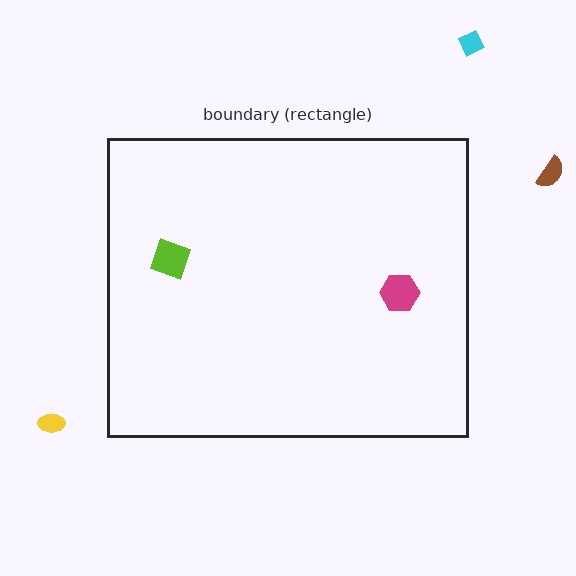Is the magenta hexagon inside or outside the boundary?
Inside.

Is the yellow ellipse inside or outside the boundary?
Outside.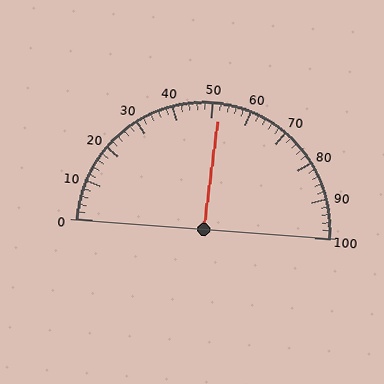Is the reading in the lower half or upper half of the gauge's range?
The reading is in the upper half of the range (0 to 100).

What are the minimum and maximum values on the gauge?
The gauge ranges from 0 to 100.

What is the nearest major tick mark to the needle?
The nearest major tick mark is 50.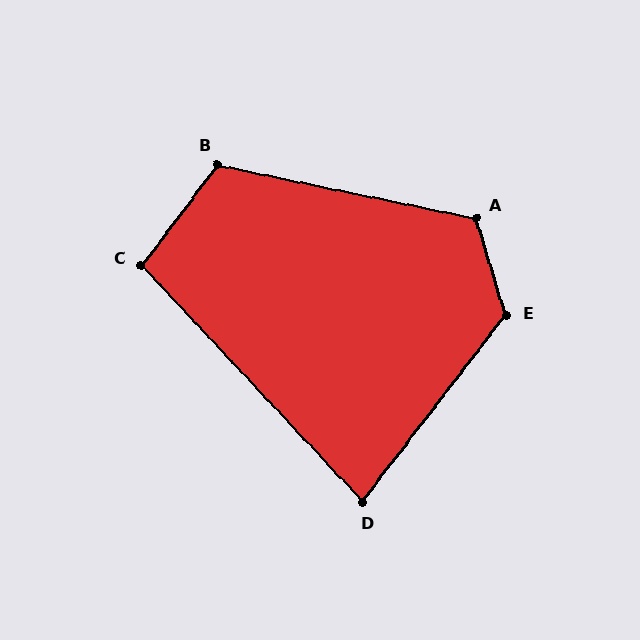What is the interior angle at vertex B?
Approximately 115 degrees (obtuse).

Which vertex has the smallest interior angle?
D, at approximately 81 degrees.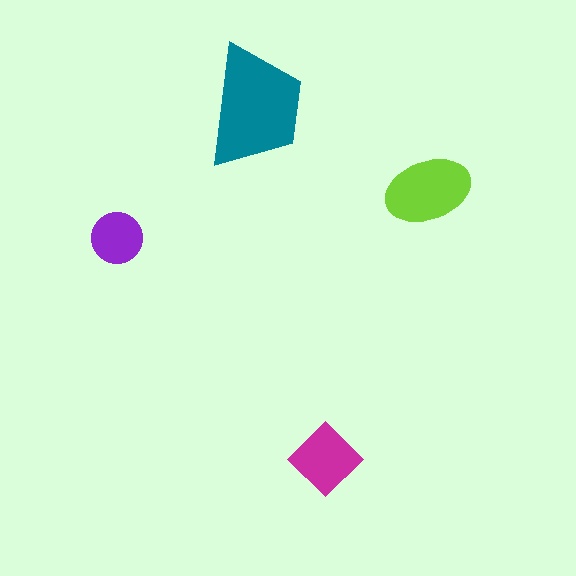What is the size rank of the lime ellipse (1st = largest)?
2nd.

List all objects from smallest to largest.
The purple circle, the magenta diamond, the lime ellipse, the teal trapezoid.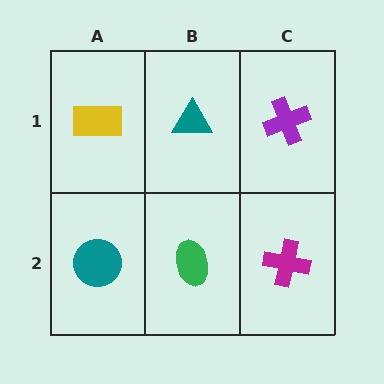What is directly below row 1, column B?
A green ellipse.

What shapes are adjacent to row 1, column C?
A magenta cross (row 2, column C), a teal triangle (row 1, column B).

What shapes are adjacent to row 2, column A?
A yellow rectangle (row 1, column A), a green ellipse (row 2, column B).